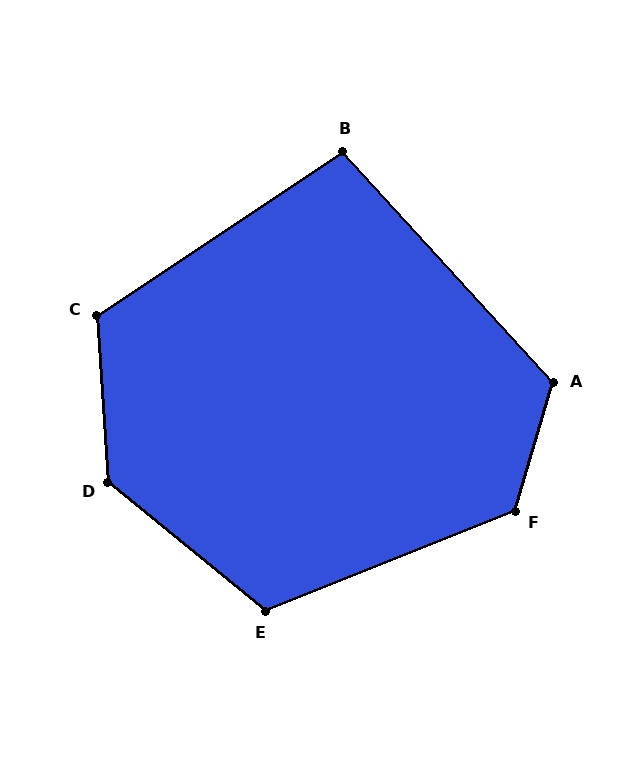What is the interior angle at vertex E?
Approximately 119 degrees (obtuse).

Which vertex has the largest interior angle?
D, at approximately 133 degrees.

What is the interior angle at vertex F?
Approximately 128 degrees (obtuse).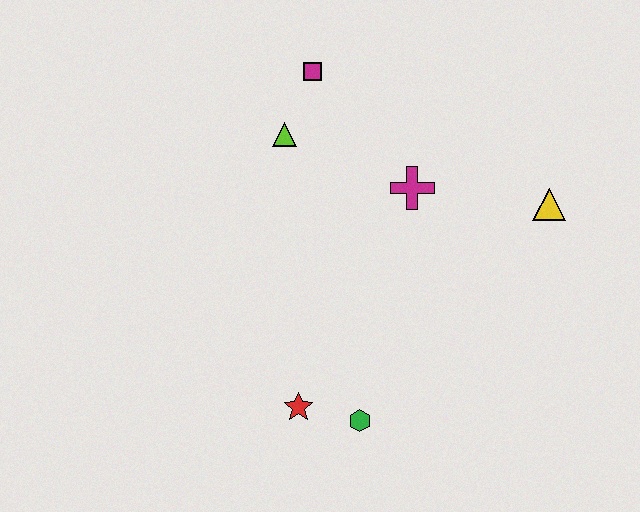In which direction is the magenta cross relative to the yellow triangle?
The magenta cross is to the left of the yellow triangle.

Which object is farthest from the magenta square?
The green hexagon is farthest from the magenta square.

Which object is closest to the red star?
The green hexagon is closest to the red star.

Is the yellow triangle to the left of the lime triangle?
No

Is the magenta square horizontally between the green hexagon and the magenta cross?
No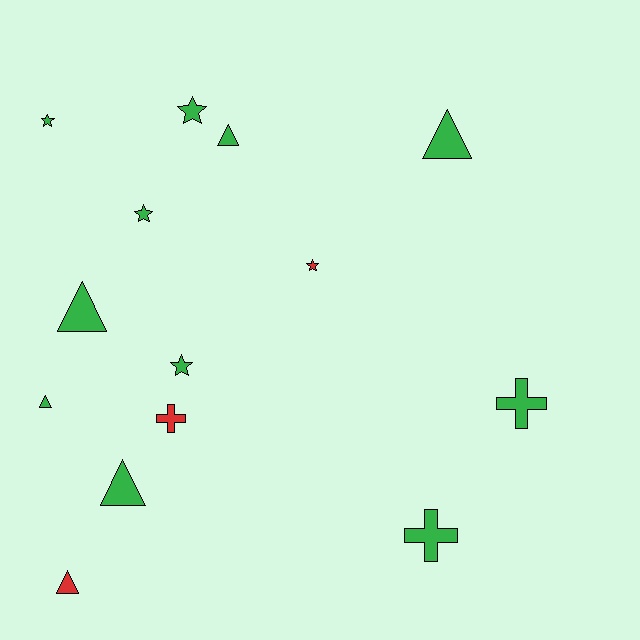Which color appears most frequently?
Green, with 11 objects.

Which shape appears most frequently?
Triangle, with 6 objects.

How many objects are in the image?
There are 14 objects.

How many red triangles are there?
There is 1 red triangle.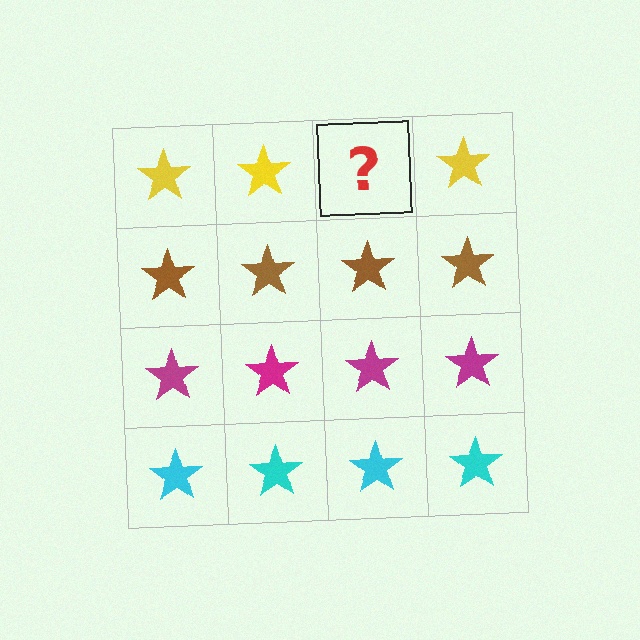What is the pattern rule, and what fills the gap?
The rule is that each row has a consistent color. The gap should be filled with a yellow star.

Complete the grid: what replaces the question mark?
The question mark should be replaced with a yellow star.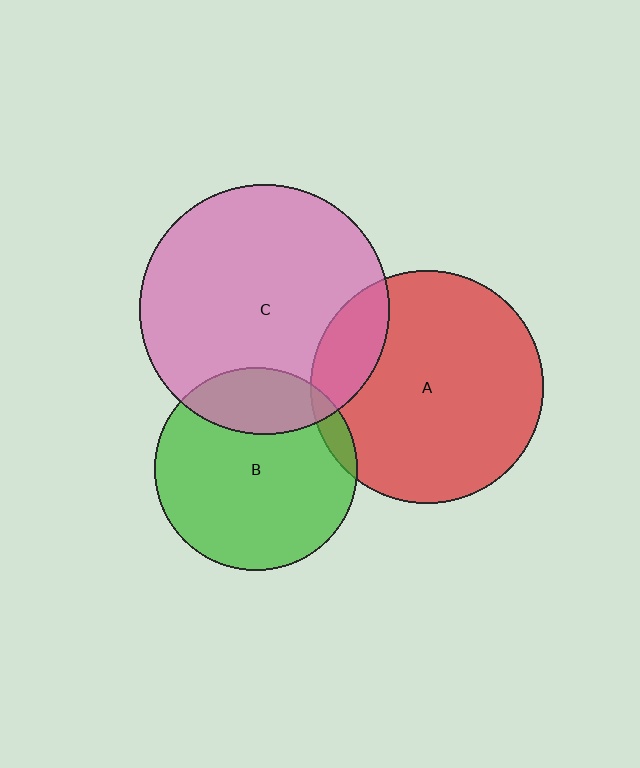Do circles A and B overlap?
Yes.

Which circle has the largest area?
Circle C (pink).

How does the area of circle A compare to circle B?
Approximately 1.3 times.